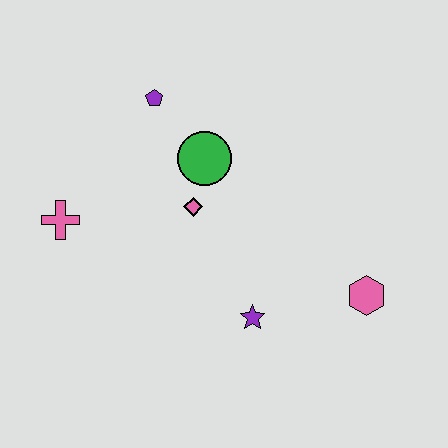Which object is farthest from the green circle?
The pink hexagon is farthest from the green circle.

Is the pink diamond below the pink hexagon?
No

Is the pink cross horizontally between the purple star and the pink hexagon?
No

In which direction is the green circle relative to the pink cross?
The green circle is to the right of the pink cross.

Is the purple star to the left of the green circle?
No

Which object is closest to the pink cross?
The pink diamond is closest to the pink cross.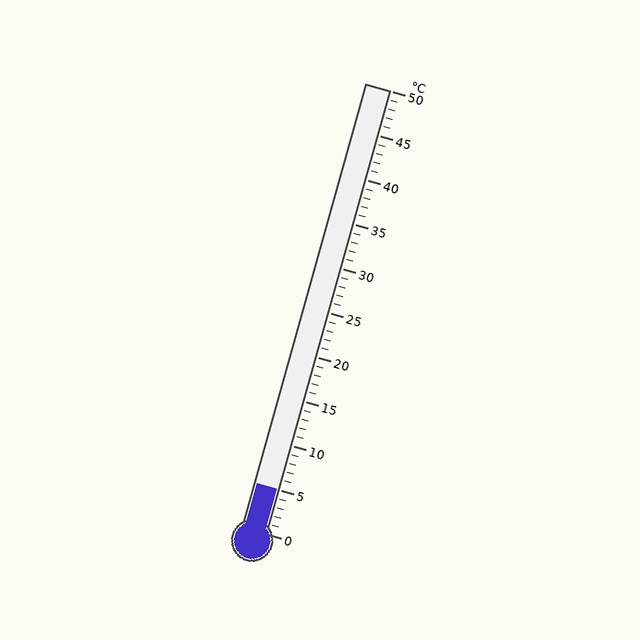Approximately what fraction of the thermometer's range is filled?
The thermometer is filled to approximately 10% of its range.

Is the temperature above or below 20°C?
The temperature is below 20°C.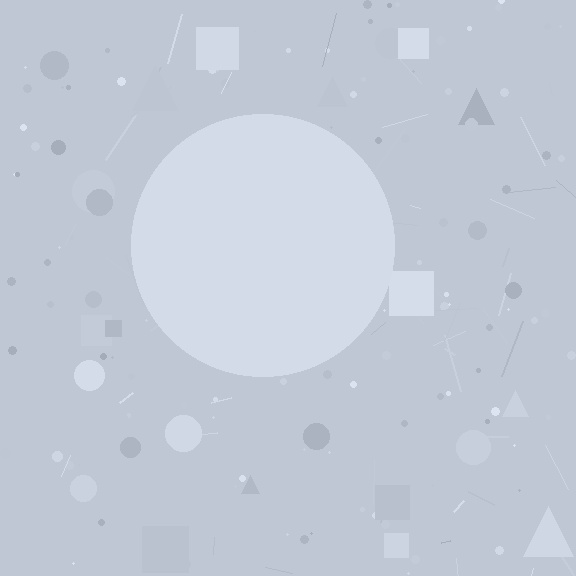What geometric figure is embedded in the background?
A circle is embedded in the background.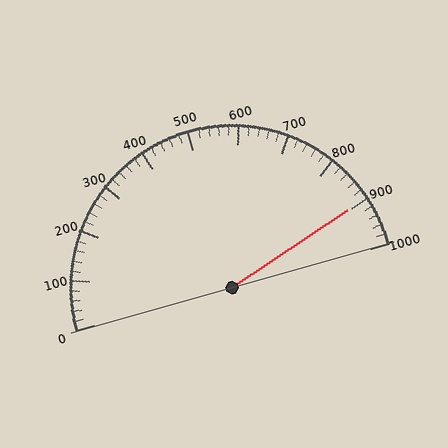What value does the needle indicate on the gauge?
The needle indicates approximately 900.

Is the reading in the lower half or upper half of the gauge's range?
The reading is in the upper half of the range (0 to 1000).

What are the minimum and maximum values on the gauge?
The gauge ranges from 0 to 1000.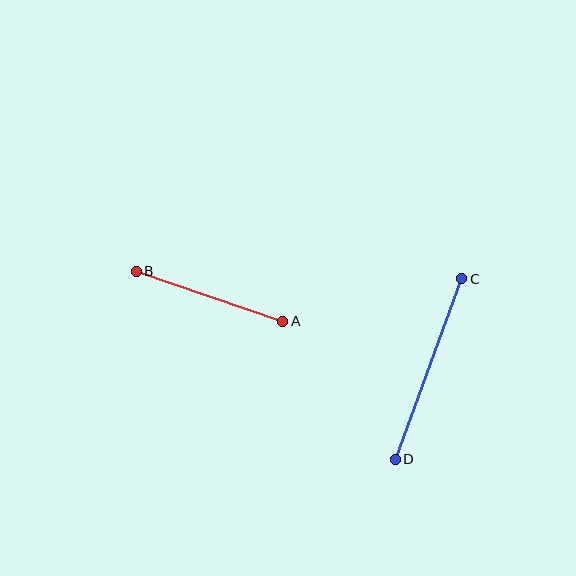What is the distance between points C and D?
The distance is approximately 192 pixels.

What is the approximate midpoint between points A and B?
The midpoint is at approximately (209, 296) pixels.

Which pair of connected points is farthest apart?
Points C and D are farthest apart.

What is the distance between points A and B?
The distance is approximately 155 pixels.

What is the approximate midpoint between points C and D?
The midpoint is at approximately (428, 369) pixels.